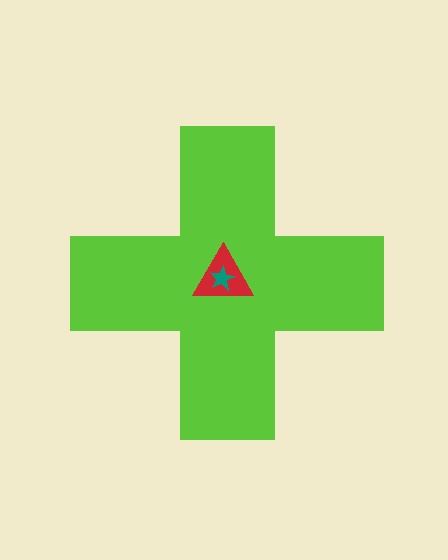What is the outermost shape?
The lime cross.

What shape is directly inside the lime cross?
The red triangle.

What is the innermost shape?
The teal star.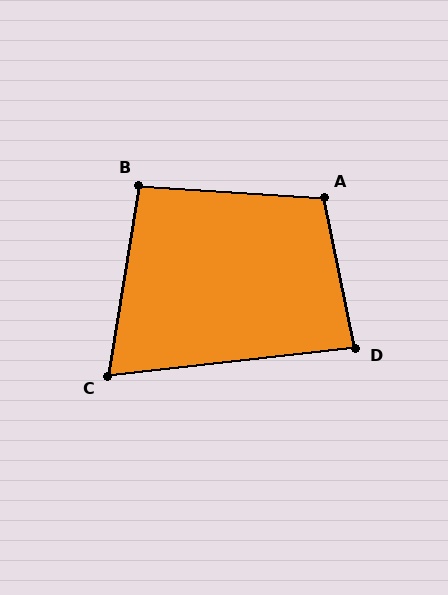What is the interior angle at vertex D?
Approximately 85 degrees (acute).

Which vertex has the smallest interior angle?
C, at approximately 74 degrees.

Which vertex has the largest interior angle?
A, at approximately 106 degrees.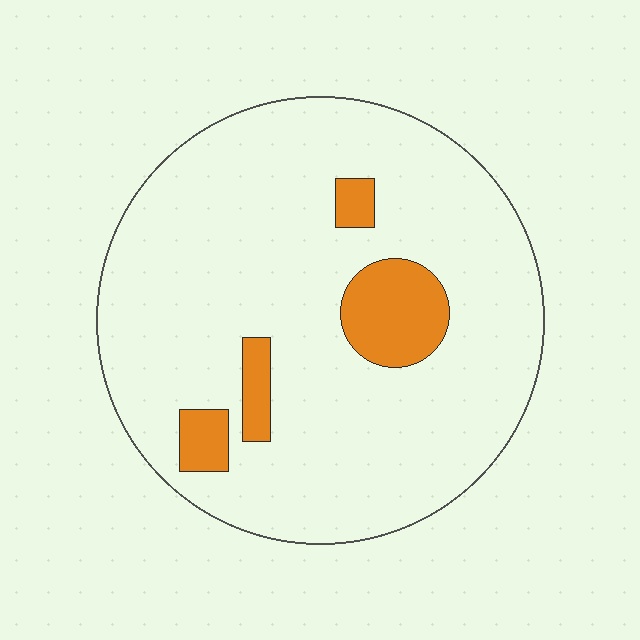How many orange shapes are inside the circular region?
4.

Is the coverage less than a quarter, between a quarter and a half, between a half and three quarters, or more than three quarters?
Less than a quarter.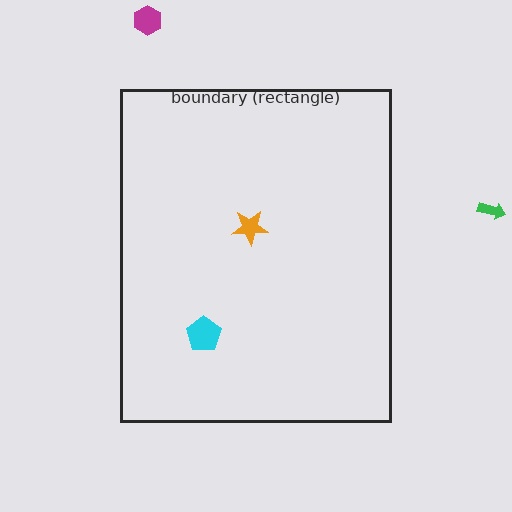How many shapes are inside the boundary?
2 inside, 2 outside.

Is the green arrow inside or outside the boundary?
Outside.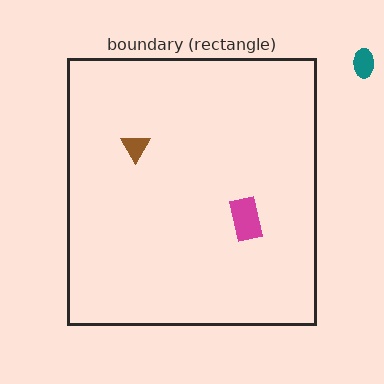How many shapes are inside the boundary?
2 inside, 1 outside.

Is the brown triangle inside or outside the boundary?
Inside.